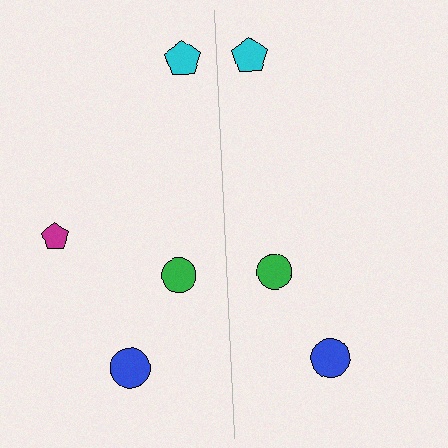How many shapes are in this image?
There are 7 shapes in this image.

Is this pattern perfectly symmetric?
No, the pattern is not perfectly symmetric. A magenta pentagon is missing from the right side.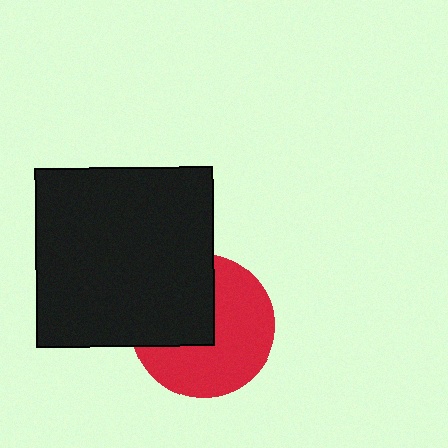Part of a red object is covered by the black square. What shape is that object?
It is a circle.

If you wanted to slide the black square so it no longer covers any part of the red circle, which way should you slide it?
Slide it toward the upper-left — that is the most direct way to separate the two shapes.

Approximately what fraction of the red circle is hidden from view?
Roughly 40% of the red circle is hidden behind the black square.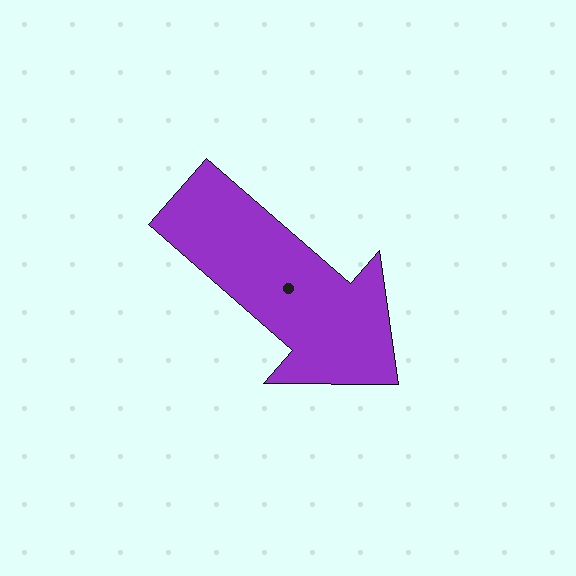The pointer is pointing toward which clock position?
Roughly 4 o'clock.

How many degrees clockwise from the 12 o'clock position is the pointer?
Approximately 131 degrees.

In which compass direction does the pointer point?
Southeast.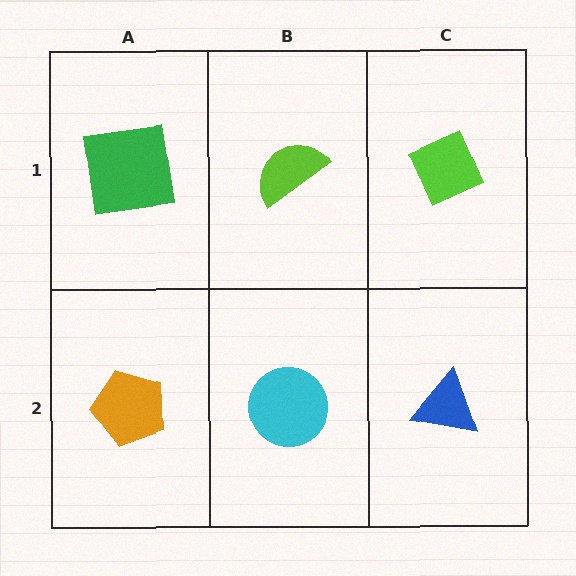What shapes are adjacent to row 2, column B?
A lime semicircle (row 1, column B), an orange pentagon (row 2, column A), a blue triangle (row 2, column C).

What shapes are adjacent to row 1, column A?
An orange pentagon (row 2, column A), a lime semicircle (row 1, column B).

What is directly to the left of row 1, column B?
A green square.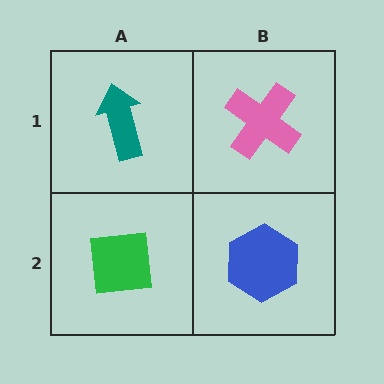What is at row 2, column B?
A blue hexagon.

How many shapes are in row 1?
2 shapes.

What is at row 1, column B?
A pink cross.